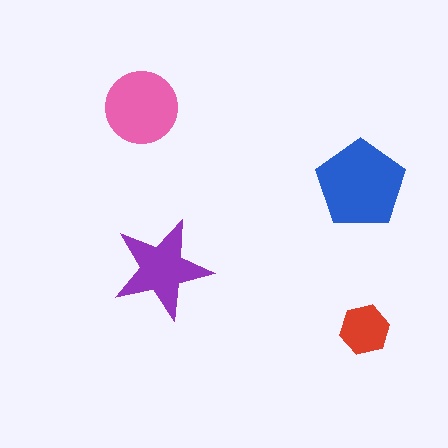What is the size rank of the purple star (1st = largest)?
3rd.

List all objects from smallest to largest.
The red hexagon, the purple star, the pink circle, the blue pentagon.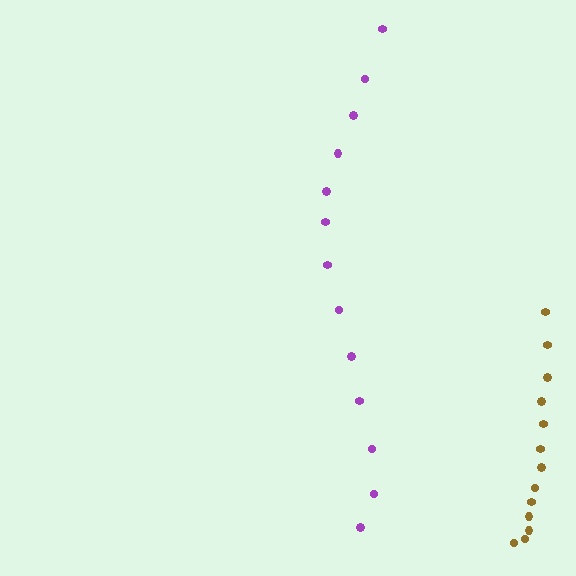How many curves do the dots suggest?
There are 2 distinct paths.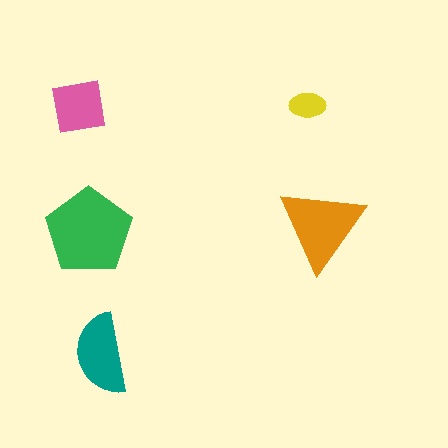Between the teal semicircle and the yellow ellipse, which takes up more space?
The teal semicircle.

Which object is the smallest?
The yellow ellipse.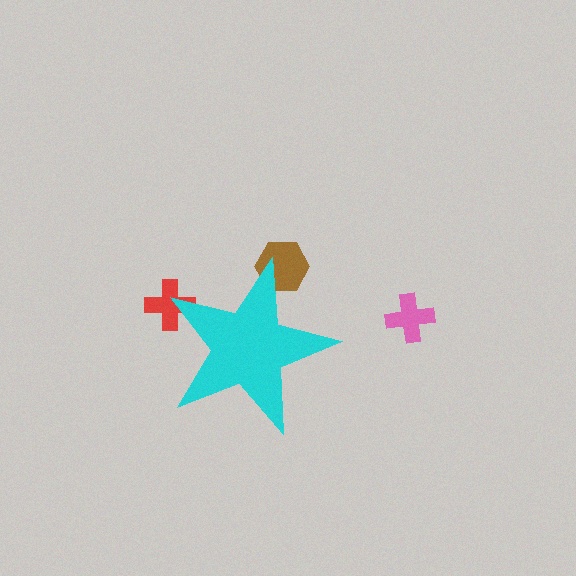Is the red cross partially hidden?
Yes, the red cross is partially hidden behind the cyan star.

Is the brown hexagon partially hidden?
Yes, the brown hexagon is partially hidden behind the cyan star.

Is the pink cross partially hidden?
No, the pink cross is fully visible.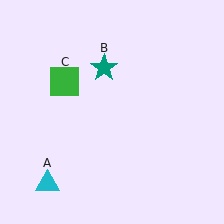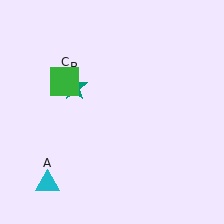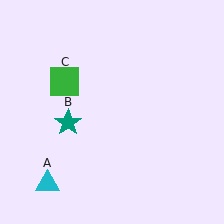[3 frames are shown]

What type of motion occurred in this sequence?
The teal star (object B) rotated counterclockwise around the center of the scene.